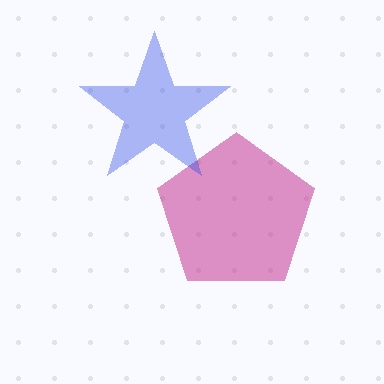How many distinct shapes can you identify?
There are 2 distinct shapes: a magenta pentagon, a blue star.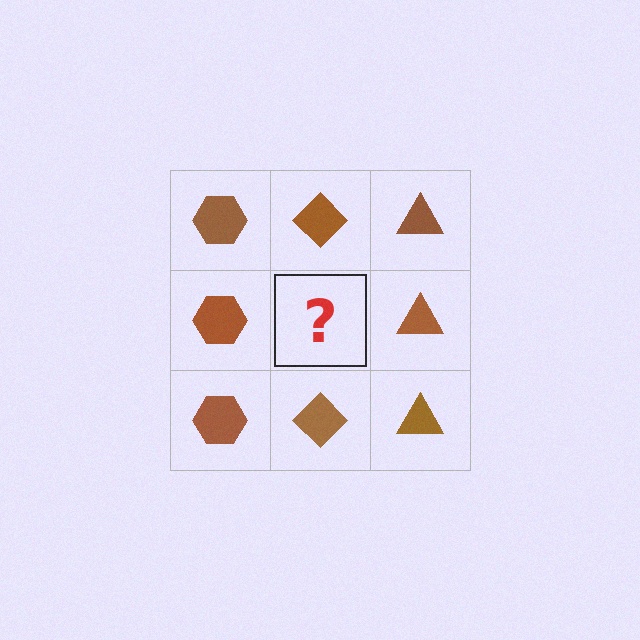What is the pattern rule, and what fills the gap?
The rule is that each column has a consistent shape. The gap should be filled with a brown diamond.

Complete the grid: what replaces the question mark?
The question mark should be replaced with a brown diamond.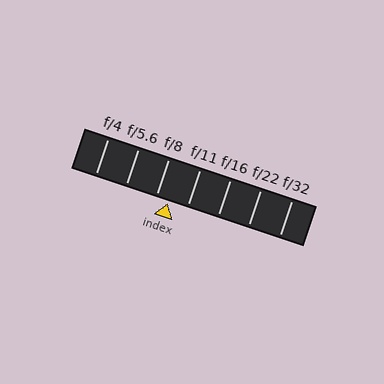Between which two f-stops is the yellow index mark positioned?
The index mark is between f/8 and f/11.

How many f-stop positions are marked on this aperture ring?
There are 7 f-stop positions marked.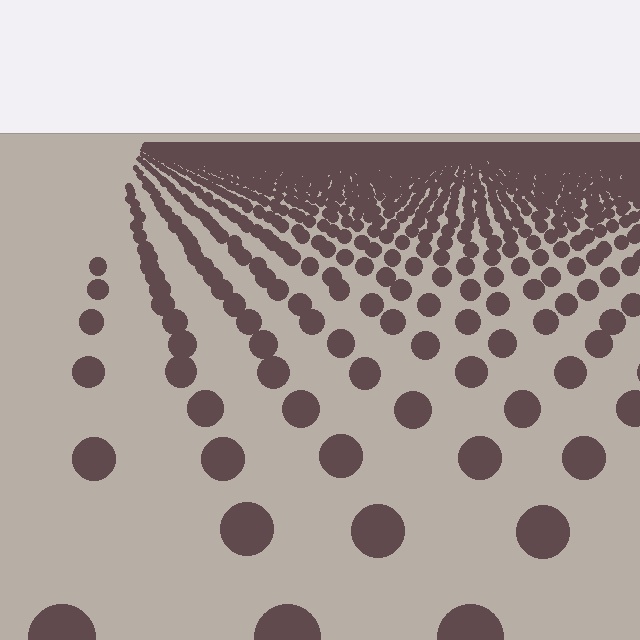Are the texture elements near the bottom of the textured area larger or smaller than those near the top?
Larger. Near the bottom, elements are closer to the viewer and appear at a bigger on-screen size.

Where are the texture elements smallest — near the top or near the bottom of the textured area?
Near the top.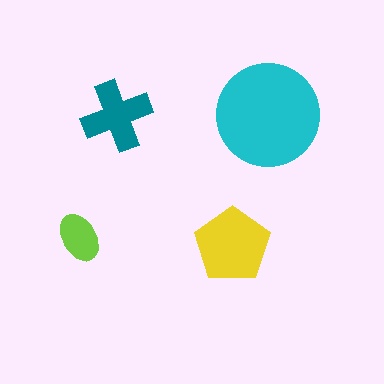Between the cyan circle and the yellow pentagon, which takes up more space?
The cyan circle.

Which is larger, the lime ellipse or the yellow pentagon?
The yellow pentagon.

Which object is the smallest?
The lime ellipse.